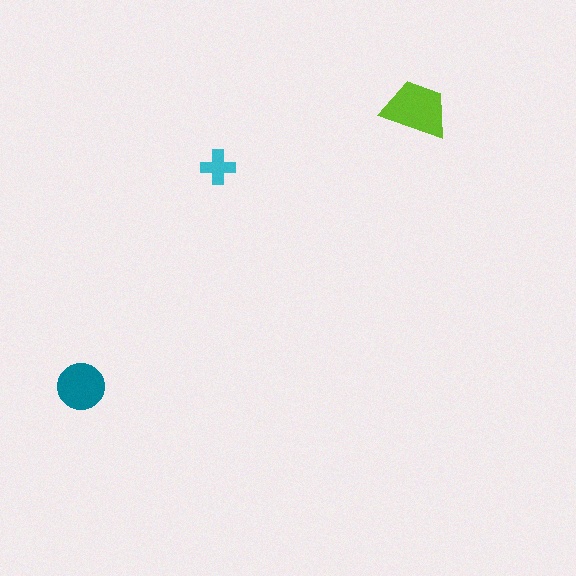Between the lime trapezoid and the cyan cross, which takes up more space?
The lime trapezoid.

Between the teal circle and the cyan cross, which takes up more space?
The teal circle.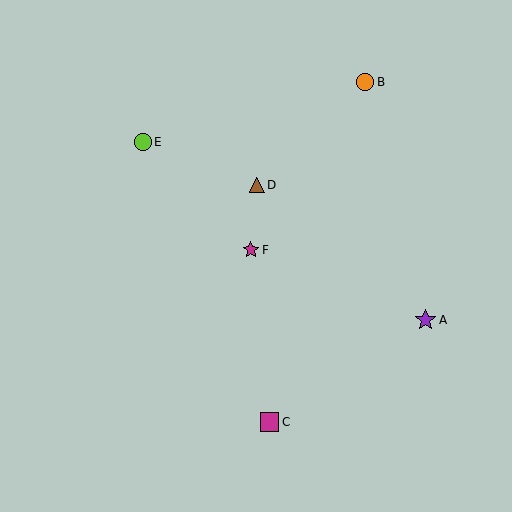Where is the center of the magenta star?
The center of the magenta star is at (251, 250).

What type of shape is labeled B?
Shape B is an orange circle.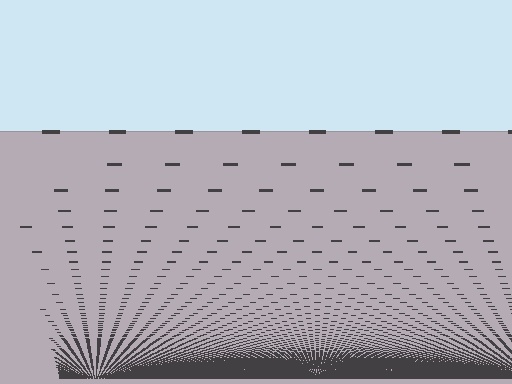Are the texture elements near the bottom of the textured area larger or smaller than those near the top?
Smaller. The gradient is inverted — elements near the bottom are smaller and denser.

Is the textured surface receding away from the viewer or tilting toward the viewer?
The surface appears to tilt toward the viewer. Texture elements get larger and sparser toward the top.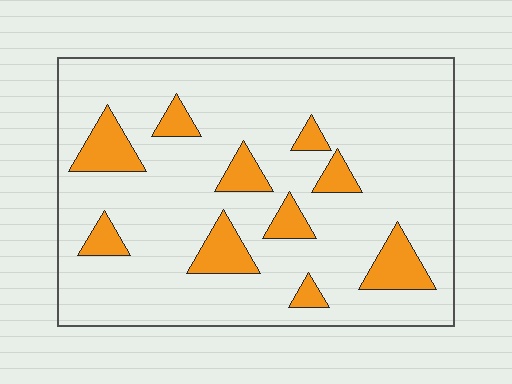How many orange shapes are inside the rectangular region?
10.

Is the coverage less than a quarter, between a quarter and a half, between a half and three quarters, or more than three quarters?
Less than a quarter.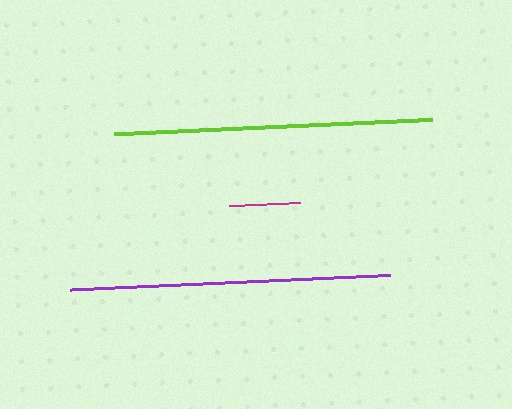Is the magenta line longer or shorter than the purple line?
The purple line is longer than the magenta line.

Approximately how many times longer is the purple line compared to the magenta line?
The purple line is approximately 4.5 times the length of the magenta line.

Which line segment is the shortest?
The magenta line is the shortest at approximately 71 pixels.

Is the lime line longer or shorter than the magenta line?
The lime line is longer than the magenta line.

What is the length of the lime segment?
The lime segment is approximately 319 pixels long.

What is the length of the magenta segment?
The magenta segment is approximately 71 pixels long.